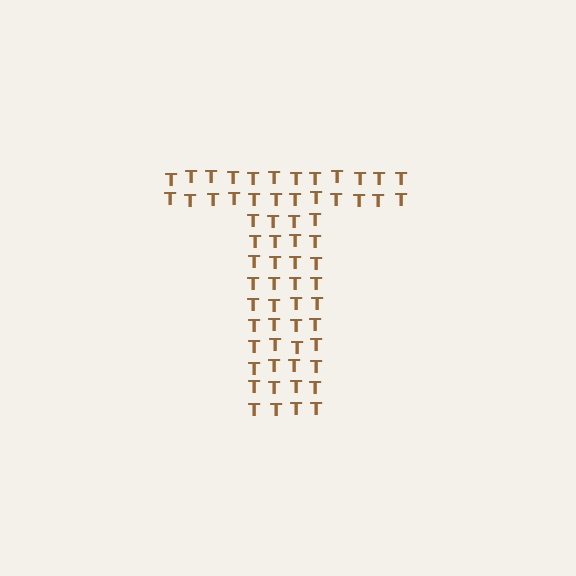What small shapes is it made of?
It is made of small letter T's.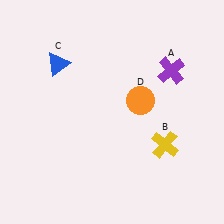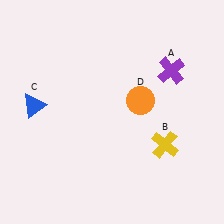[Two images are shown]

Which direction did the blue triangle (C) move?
The blue triangle (C) moved down.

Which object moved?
The blue triangle (C) moved down.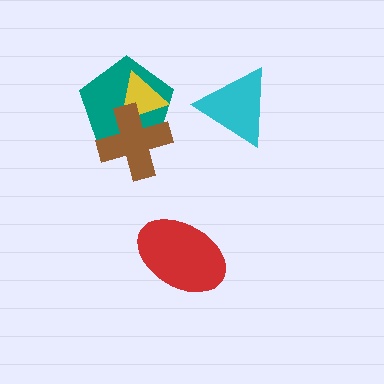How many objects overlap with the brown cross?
2 objects overlap with the brown cross.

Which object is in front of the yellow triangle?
The brown cross is in front of the yellow triangle.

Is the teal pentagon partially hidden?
Yes, it is partially covered by another shape.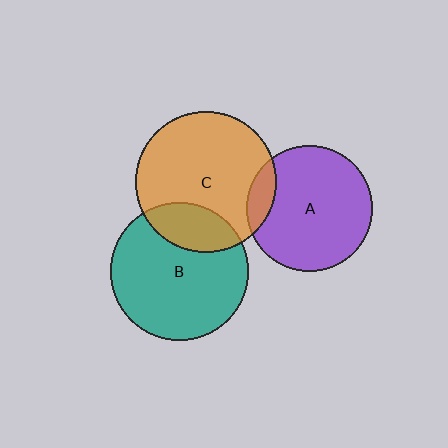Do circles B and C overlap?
Yes.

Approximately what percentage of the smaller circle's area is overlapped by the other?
Approximately 20%.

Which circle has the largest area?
Circle C (orange).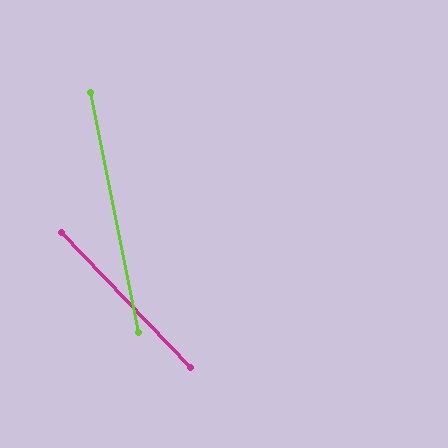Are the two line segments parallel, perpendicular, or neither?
Neither parallel nor perpendicular — they differ by about 32°.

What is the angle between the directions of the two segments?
Approximately 32 degrees.